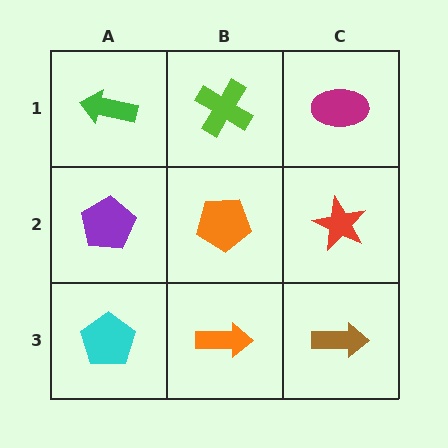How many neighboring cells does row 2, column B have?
4.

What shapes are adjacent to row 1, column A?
A purple pentagon (row 2, column A), a lime cross (row 1, column B).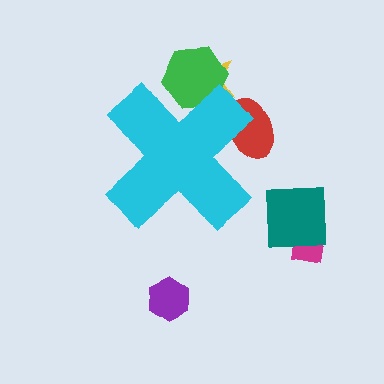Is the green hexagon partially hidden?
Yes, the green hexagon is partially hidden behind the cyan cross.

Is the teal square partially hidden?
No, the teal square is fully visible.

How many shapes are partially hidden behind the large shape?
3 shapes are partially hidden.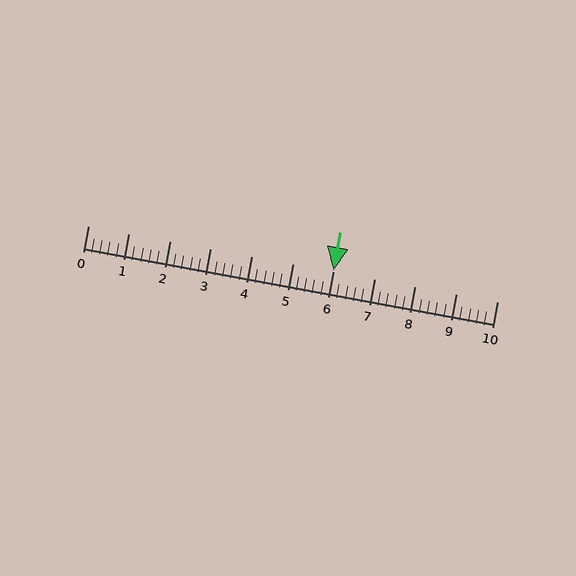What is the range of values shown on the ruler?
The ruler shows values from 0 to 10.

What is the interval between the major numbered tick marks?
The major tick marks are spaced 1 units apart.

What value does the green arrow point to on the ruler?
The green arrow points to approximately 6.0.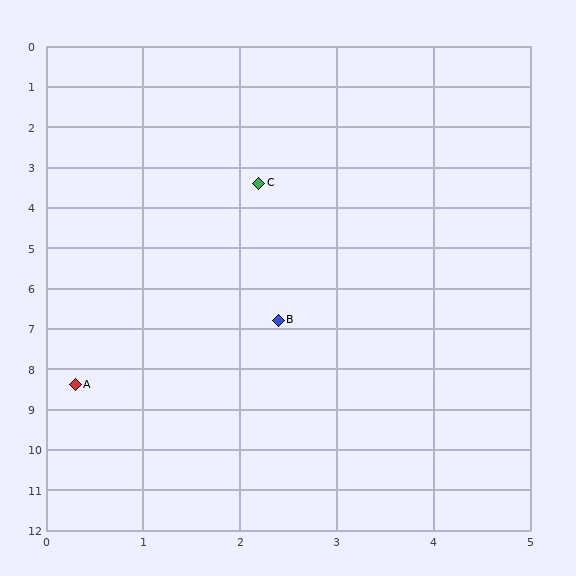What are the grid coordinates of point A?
Point A is at approximately (0.3, 8.4).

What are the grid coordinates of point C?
Point C is at approximately (2.2, 3.4).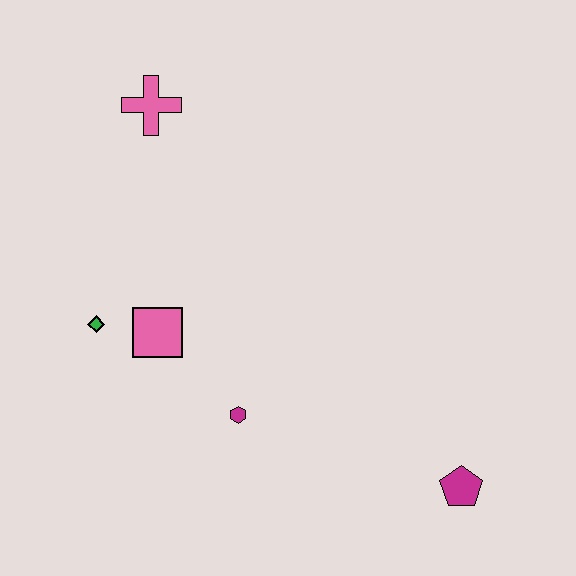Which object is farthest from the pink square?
The magenta pentagon is farthest from the pink square.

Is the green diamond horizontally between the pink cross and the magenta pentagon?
No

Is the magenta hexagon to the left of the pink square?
No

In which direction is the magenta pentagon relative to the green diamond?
The magenta pentagon is to the right of the green diamond.